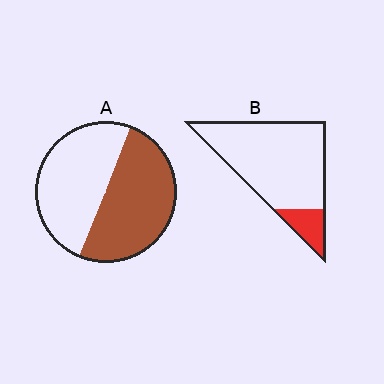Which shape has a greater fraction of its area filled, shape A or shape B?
Shape A.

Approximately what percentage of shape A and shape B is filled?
A is approximately 50% and B is approximately 15%.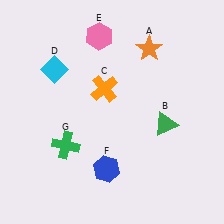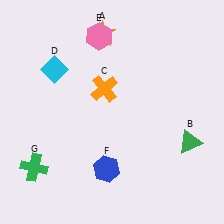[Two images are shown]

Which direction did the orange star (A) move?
The orange star (A) moved left.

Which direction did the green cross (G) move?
The green cross (G) moved left.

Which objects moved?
The objects that moved are: the orange star (A), the green triangle (B), the green cross (G).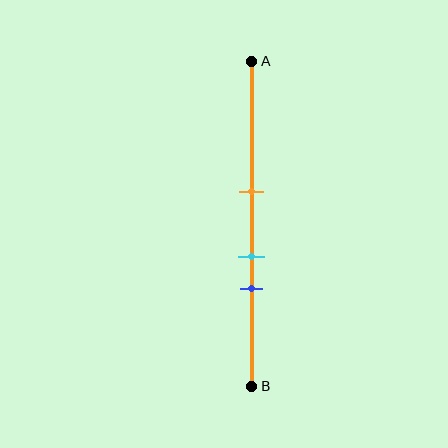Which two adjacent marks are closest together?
The cyan and blue marks are the closest adjacent pair.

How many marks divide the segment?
There are 3 marks dividing the segment.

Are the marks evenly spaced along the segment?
Yes, the marks are approximately evenly spaced.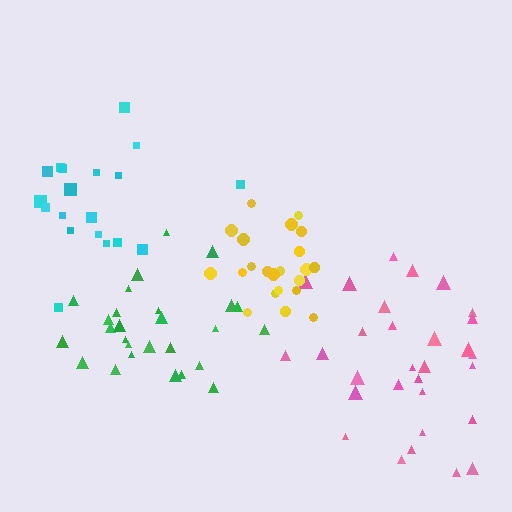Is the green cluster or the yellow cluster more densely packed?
Yellow.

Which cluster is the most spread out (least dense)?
Cyan.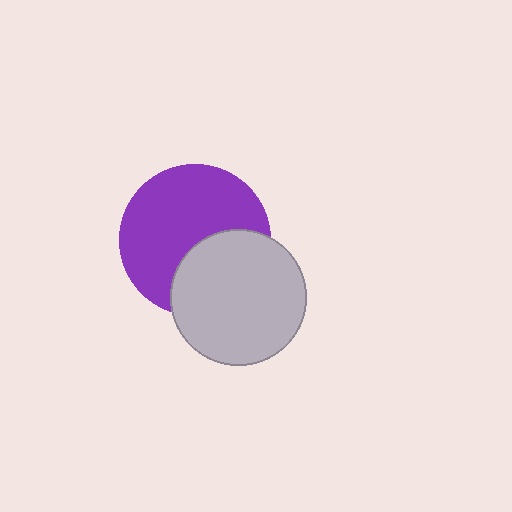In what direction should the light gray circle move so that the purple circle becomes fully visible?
The light gray circle should move toward the lower-right. That is the shortest direction to clear the overlap and leave the purple circle fully visible.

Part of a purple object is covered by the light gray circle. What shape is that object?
It is a circle.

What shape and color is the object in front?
The object in front is a light gray circle.